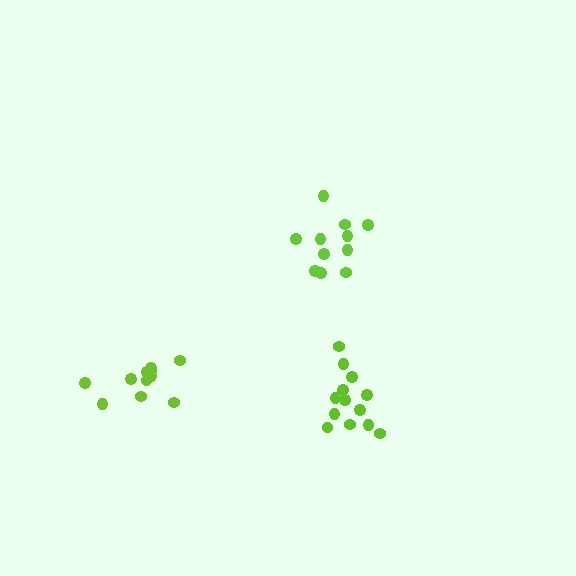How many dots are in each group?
Group 1: 11 dots, Group 2: 11 dots, Group 3: 13 dots (35 total).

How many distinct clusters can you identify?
There are 3 distinct clusters.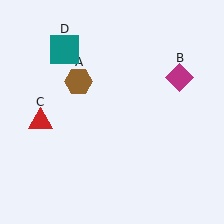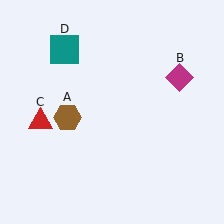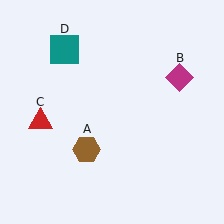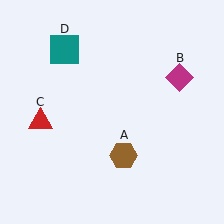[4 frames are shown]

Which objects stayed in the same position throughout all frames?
Magenta diamond (object B) and red triangle (object C) and teal square (object D) remained stationary.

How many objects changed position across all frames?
1 object changed position: brown hexagon (object A).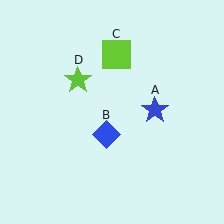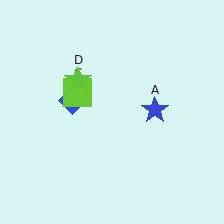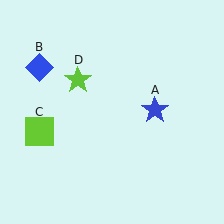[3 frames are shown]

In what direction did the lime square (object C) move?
The lime square (object C) moved down and to the left.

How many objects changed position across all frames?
2 objects changed position: blue diamond (object B), lime square (object C).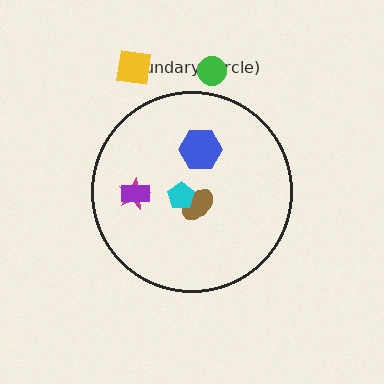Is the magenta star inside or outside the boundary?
Inside.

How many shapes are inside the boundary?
5 inside, 2 outside.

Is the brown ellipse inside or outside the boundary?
Inside.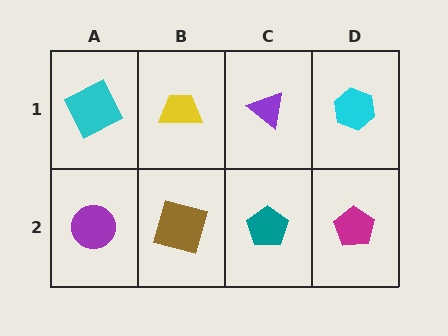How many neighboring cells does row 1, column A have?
2.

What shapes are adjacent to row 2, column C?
A purple triangle (row 1, column C), a brown square (row 2, column B), a magenta pentagon (row 2, column D).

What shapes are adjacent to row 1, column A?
A purple circle (row 2, column A), a yellow trapezoid (row 1, column B).